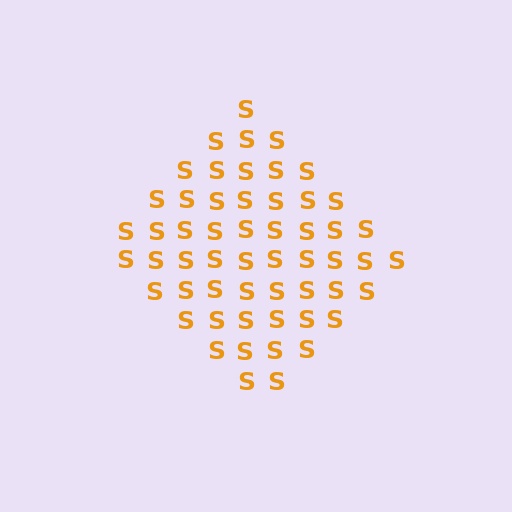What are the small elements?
The small elements are letter S's.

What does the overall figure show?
The overall figure shows a diamond.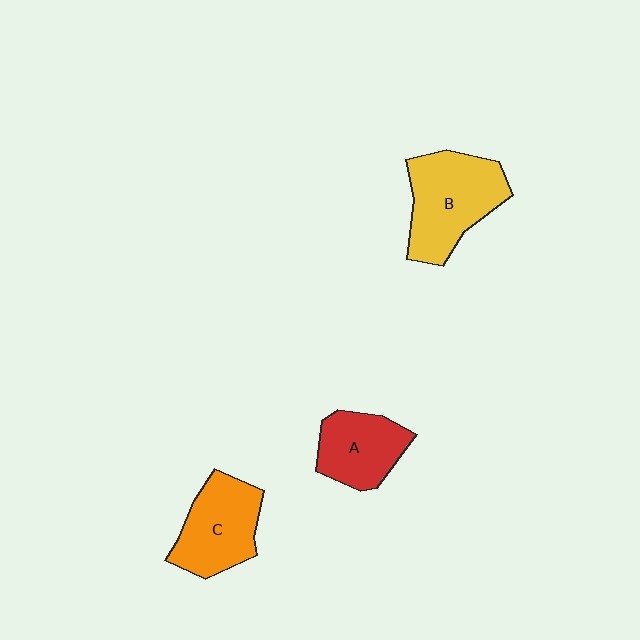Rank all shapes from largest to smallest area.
From largest to smallest: B (yellow), C (orange), A (red).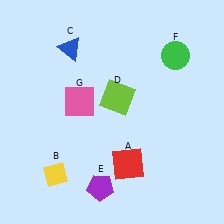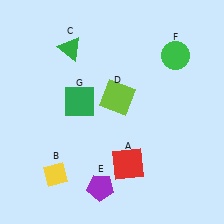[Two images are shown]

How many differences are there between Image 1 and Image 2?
There are 2 differences between the two images.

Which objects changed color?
C changed from blue to green. G changed from pink to green.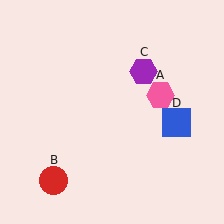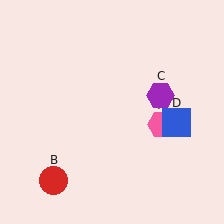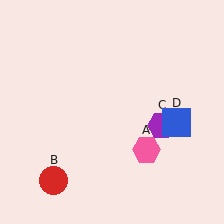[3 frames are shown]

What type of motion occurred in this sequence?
The pink hexagon (object A), purple hexagon (object C) rotated clockwise around the center of the scene.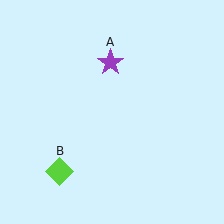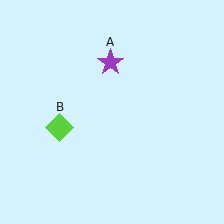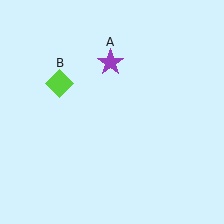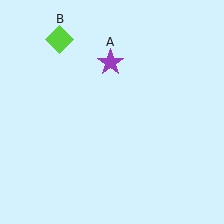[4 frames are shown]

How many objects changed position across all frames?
1 object changed position: lime diamond (object B).